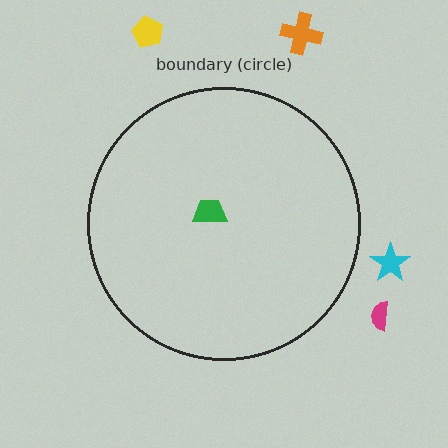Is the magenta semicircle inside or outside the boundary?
Outside.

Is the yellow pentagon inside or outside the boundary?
Outside.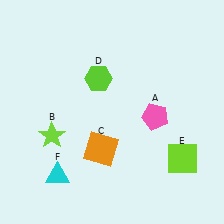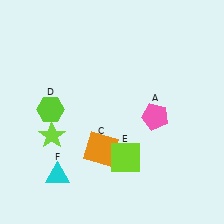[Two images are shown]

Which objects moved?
The objects that moved are: the lime hexagon (D), the lime square (E).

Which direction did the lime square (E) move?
The lime square (E) moved left.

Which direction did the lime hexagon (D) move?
The lime hexagon (D) moved left.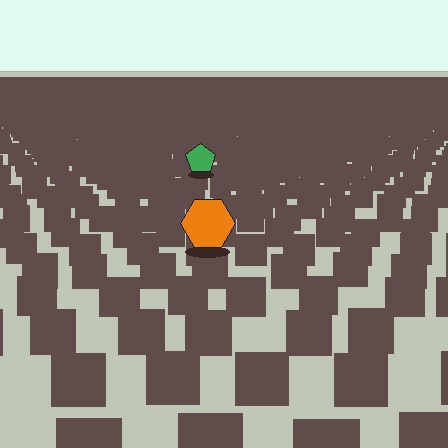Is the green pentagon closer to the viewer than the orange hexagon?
No. The orange hexagon is closer — you can tell from the texture gradient: the ground texture is coarser near it.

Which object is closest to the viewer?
The orange hexagon is closest. The texture marks near it are larger and more spread out.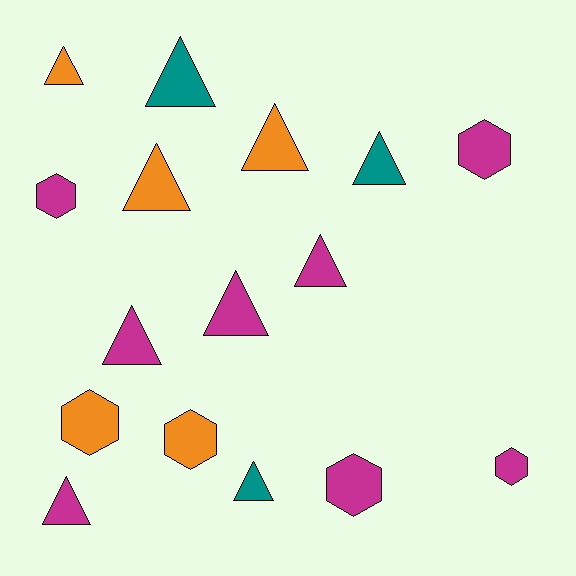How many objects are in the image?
There are 16 objects.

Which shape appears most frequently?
Triangle, with 10 objects.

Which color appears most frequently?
Magenta, with 8 objects.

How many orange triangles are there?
There are 3 orange triangles.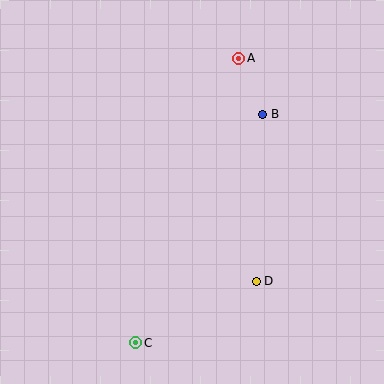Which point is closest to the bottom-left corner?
Point C is closest to the bottom-left corner.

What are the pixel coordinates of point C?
Point C is at (136, 343).